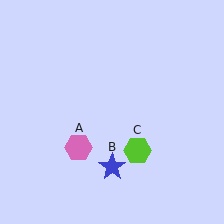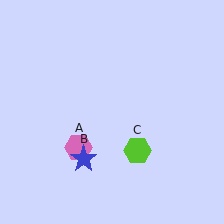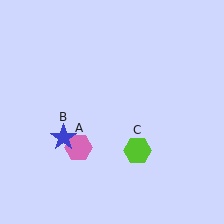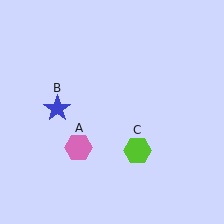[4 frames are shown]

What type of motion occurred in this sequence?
The blue star (object B) rotated clockwise around the center of the scene.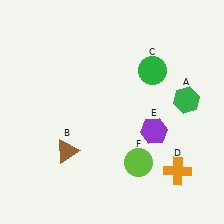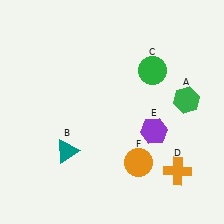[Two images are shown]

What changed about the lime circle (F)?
In Image 1, F is lime. In Image 2, it changed to orange.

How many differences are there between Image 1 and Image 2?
There are 2 differences between the two images.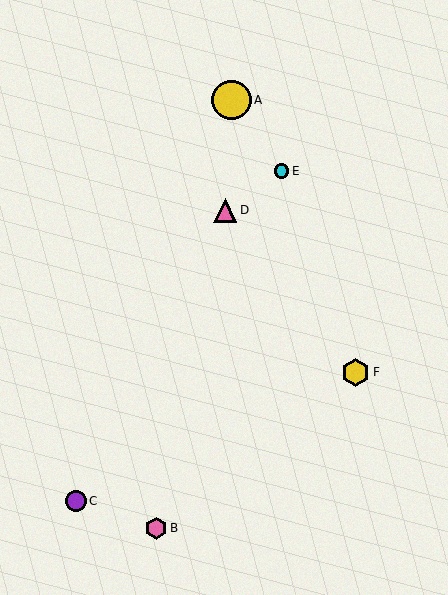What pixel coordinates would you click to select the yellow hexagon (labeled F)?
Click at (356, 372) to select the yellow hexagon F.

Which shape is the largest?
The yellow circle (labeled A) is the largest.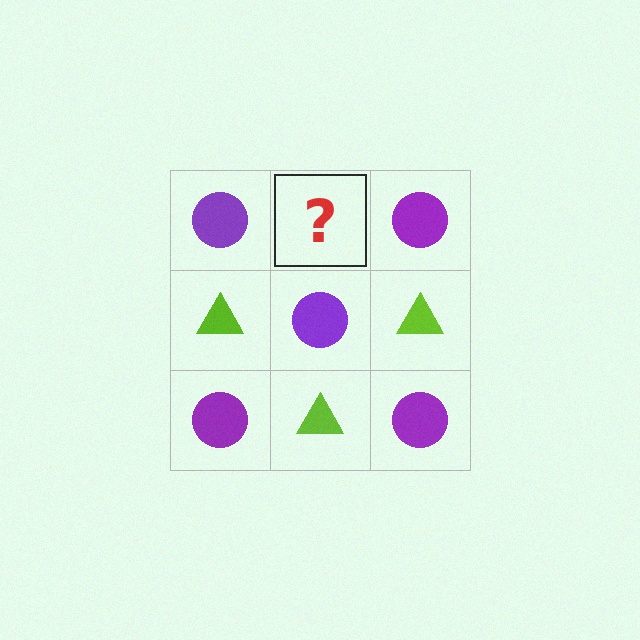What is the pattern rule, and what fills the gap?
The rule is that it alternates purple circle and lime triangle in a checkerboard pattern. The gap should be filled with a lime triangle.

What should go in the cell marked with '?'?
The missing cell should contain a lime triangle.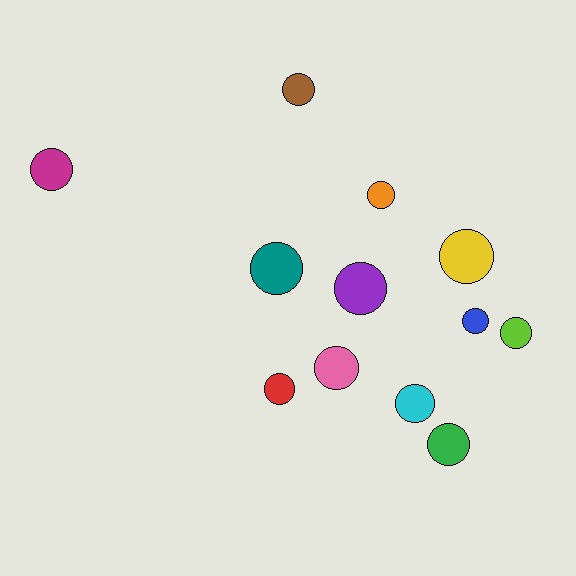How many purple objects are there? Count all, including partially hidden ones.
There is 1 purple object.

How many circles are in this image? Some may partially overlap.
There are 12 circles.